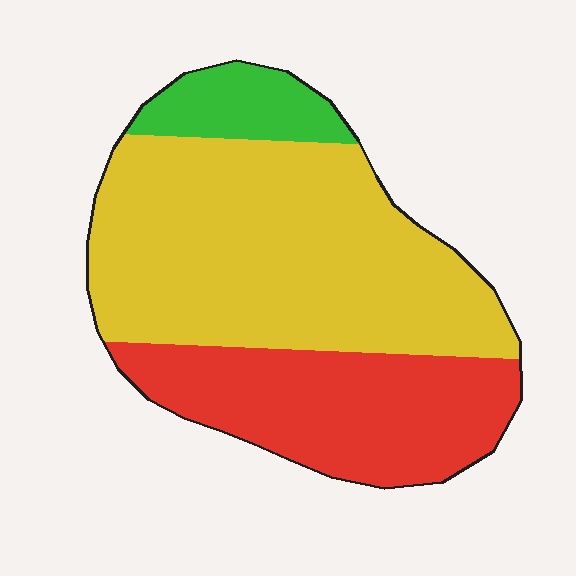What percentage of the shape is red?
Red covers 32% of the shape.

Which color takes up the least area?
Green, at roughly 10%.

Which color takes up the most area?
Yellow, at roughly 60%.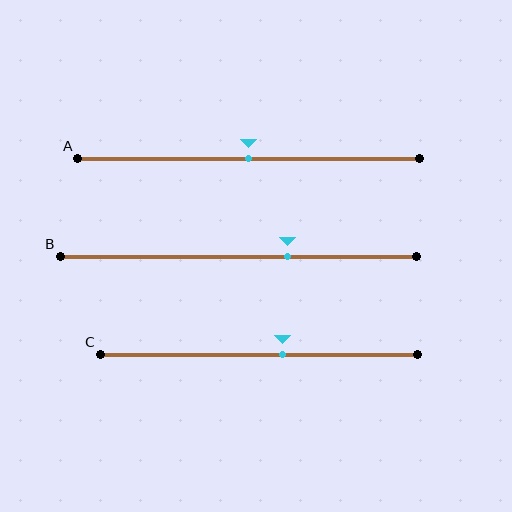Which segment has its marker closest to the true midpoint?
Segment A has its marker closest to the true midpoint.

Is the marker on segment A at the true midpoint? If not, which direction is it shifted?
Yes, the marker on segment A is at the true midpoint.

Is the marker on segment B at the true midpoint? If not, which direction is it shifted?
No, the marker on segment B is shifted to the right by about 14% of the segment length.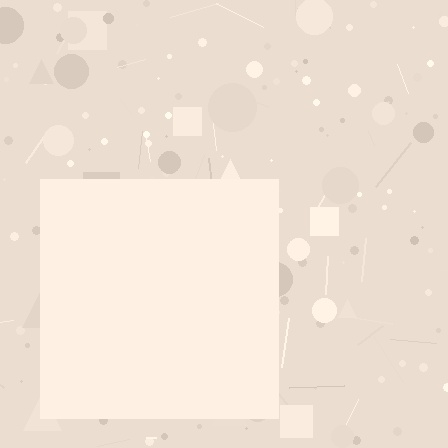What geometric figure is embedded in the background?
A square is embedded in the background.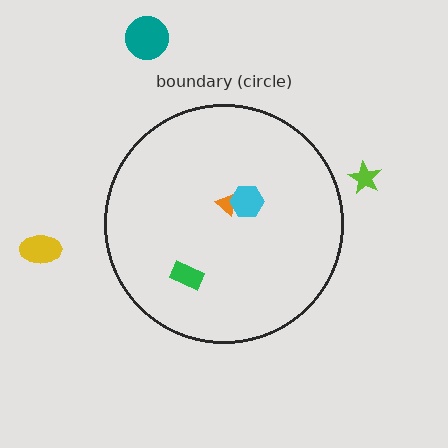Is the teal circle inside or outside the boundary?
Outside.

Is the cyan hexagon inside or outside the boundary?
Inside.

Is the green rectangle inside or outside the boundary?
Inside.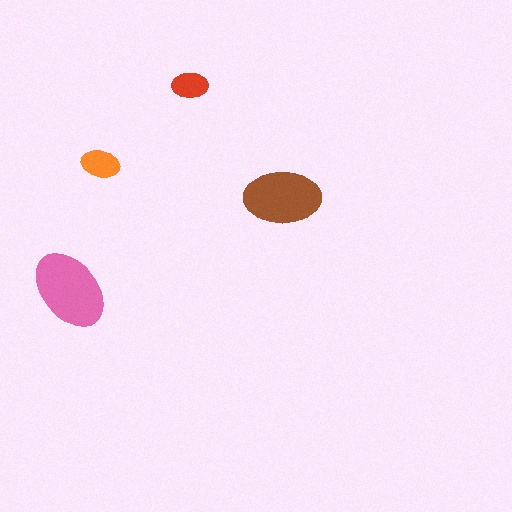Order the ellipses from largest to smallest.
the pink one, the brown one, the orange one, the red one.